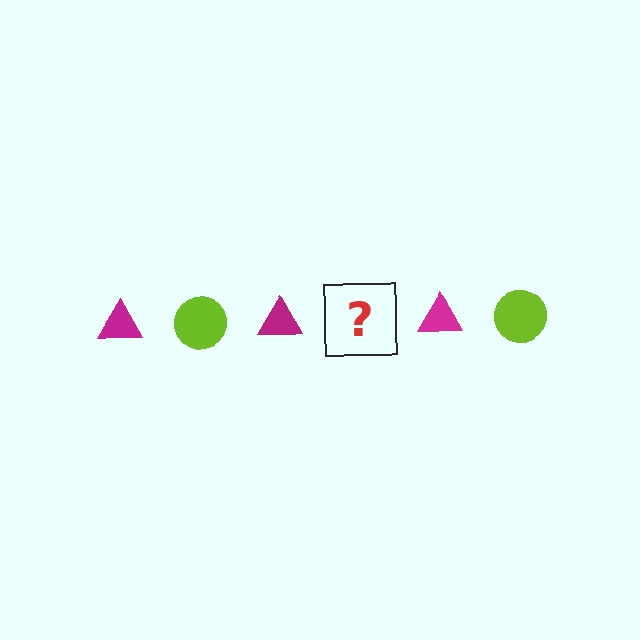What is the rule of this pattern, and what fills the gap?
The rule is that the pattern alternates between magenta triangle and lime circle. The gap should be filled with a lime circle.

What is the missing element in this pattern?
The missing element is a lime circle.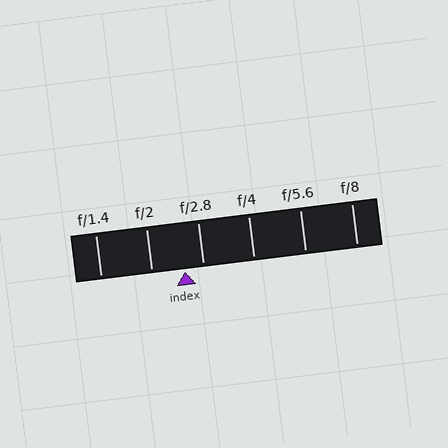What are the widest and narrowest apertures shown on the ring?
The widest aperture shown is f/1.4 and the narrowest is f/8.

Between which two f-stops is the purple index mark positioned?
The index mark is between f/2 and f/2.8.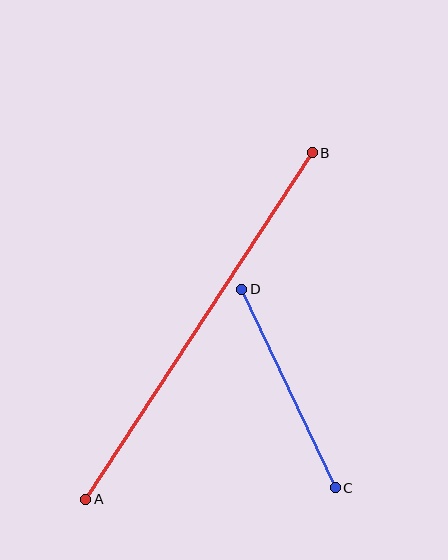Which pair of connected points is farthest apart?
Points A and B are farthest apart.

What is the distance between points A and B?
The distance is approximately 414 pixels.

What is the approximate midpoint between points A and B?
The midpoint is at approximately (199, 326) pixels.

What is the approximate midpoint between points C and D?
The midpoint is at approximately (289, 389) pixels.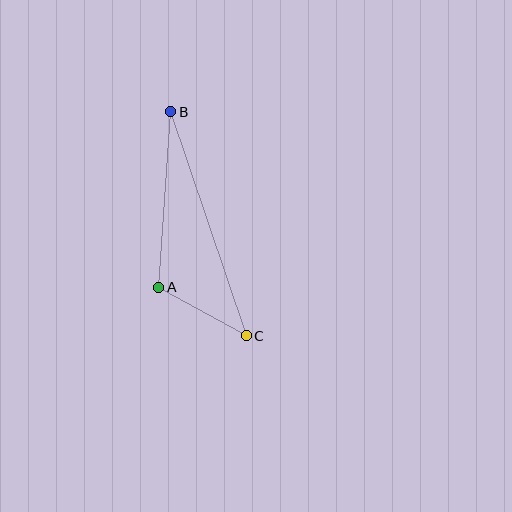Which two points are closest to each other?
Points A and C are closest to each other.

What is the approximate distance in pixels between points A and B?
The distance between A and B is approximately 176 pixels.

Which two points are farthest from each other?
Points B and C are farthest from each other.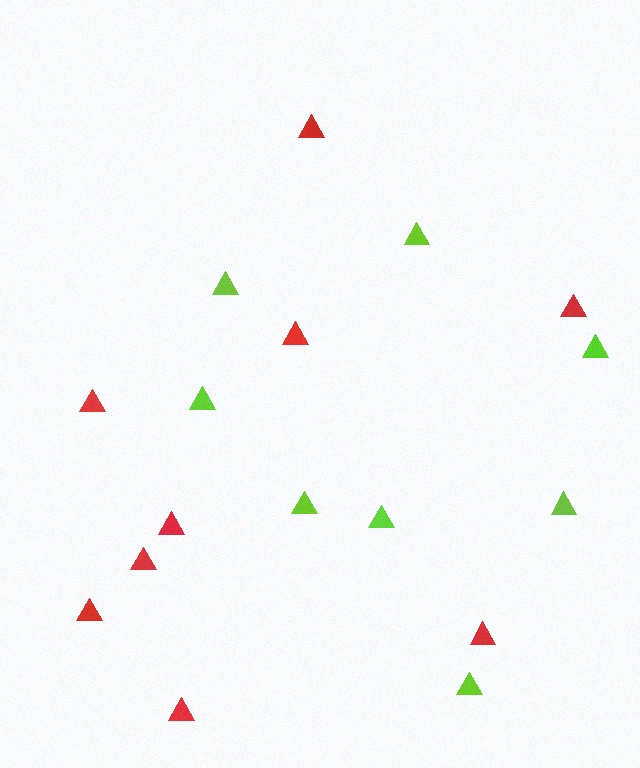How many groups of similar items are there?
There are 2 groups: one group of lime triangles (8) and one group of red triangles (9).